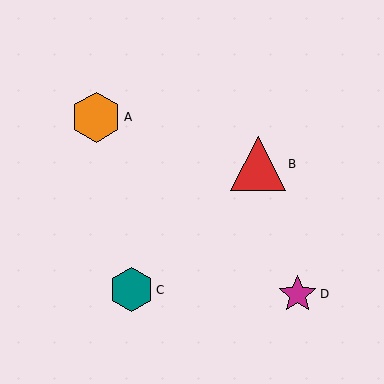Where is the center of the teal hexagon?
The center of the teal hexagon is at (131, 290).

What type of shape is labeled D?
Shape D is a magenta star.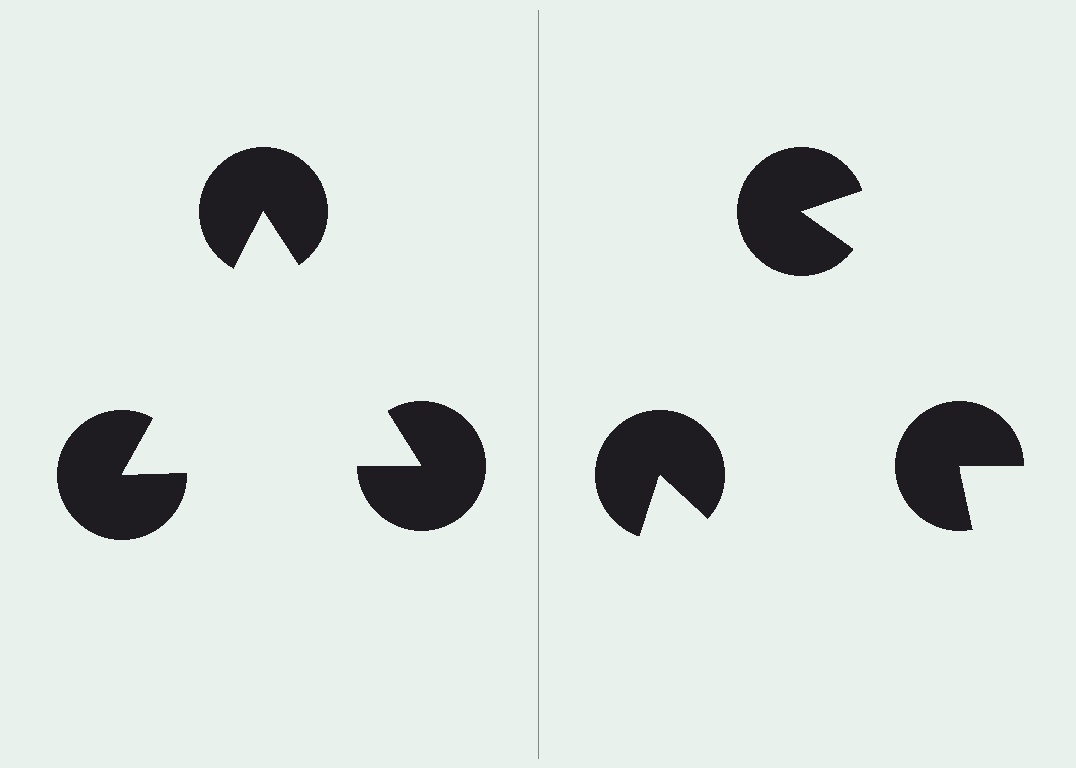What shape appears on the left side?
An illusory triangle.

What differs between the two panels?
The pac-man discs are positioned identically on both sides; only the wedge orientations differ. On the left they align to a triangle; on the right they are misaligned.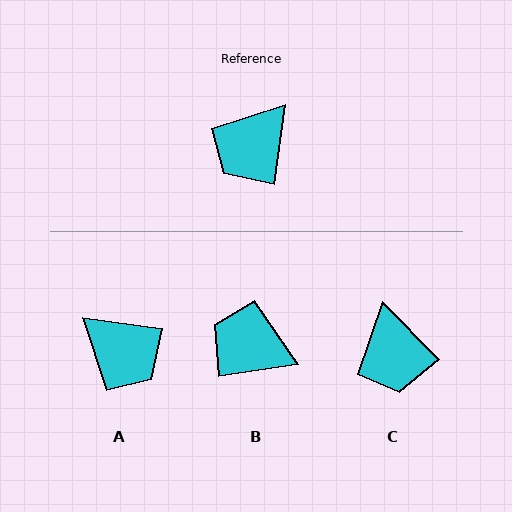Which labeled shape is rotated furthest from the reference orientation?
A, about 90 degrees away.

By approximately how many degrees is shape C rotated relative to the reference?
Approximately 52 degrees counter-clockwise.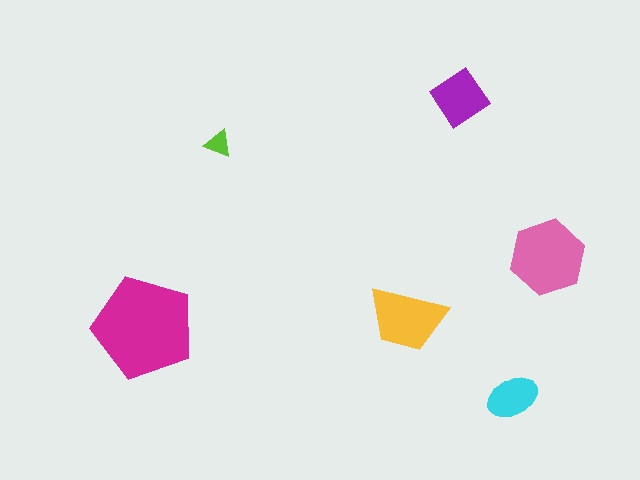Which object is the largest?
The magenta pentagon.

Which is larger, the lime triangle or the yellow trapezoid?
The yellow trapezoid.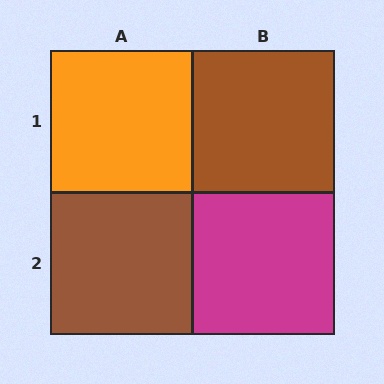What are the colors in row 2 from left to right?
Brown, magenta.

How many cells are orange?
1 cell is orange.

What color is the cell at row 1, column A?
Orange.